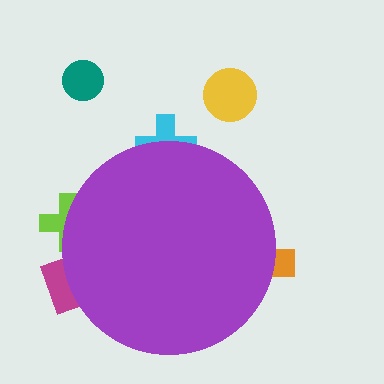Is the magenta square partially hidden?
Yes, the magenta square is partially hidden behind the purple circle.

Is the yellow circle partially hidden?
No, the yellow circle is fully visible.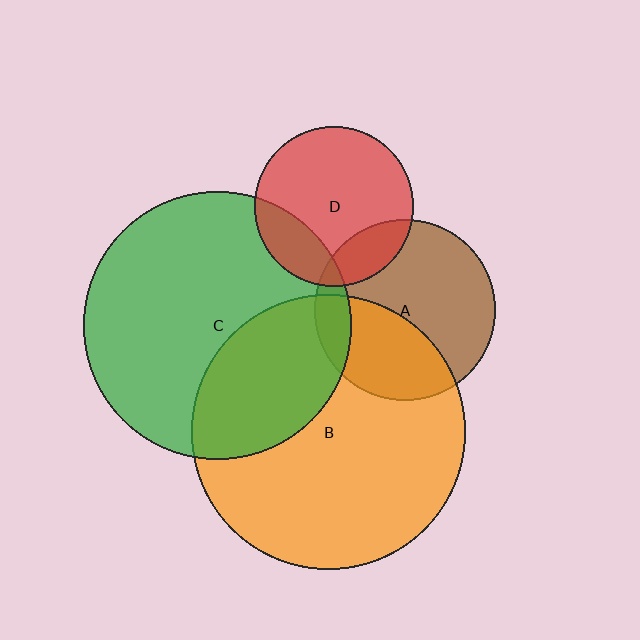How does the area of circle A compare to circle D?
Approximately 1.3 times.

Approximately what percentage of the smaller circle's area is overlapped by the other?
Approximately 10%.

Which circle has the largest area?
Circle B (orange).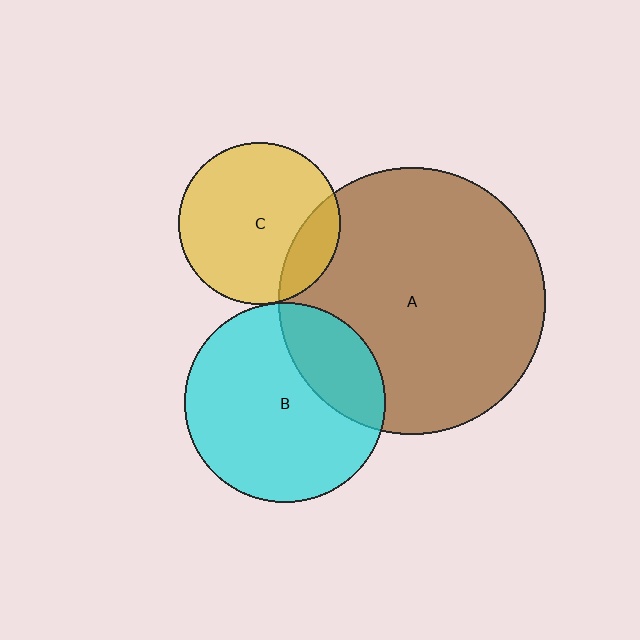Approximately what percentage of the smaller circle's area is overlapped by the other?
Approximately 20%.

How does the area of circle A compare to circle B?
Approximately 1.8 times.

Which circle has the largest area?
Circle A (brown).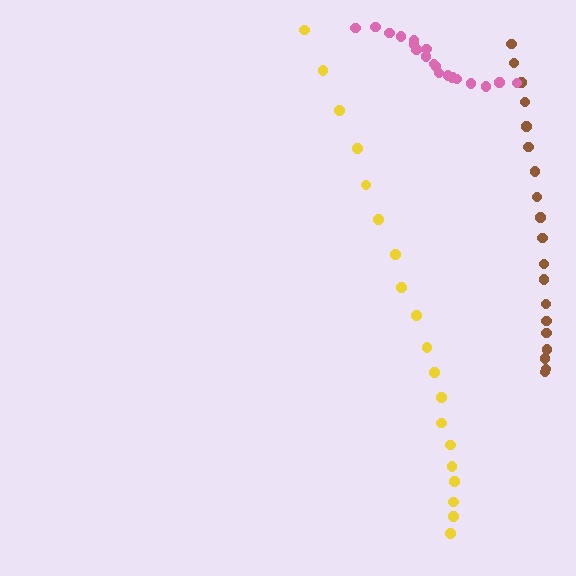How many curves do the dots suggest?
There are 3 distinct paths.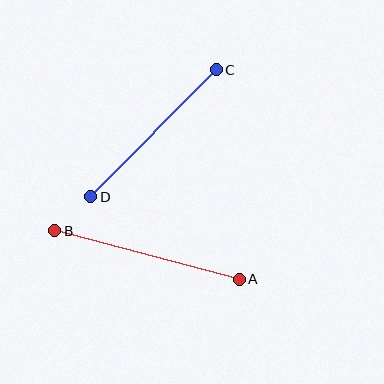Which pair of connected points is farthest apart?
Points A and B are farthest apart.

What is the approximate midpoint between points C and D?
The midpoint is at approximately (153, 133) pixels.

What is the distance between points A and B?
The distance is approximately 191 pixels.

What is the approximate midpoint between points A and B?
The midpoint is at approximately (147, 255) pixels.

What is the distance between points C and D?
The distance is approximately 178 pixels.